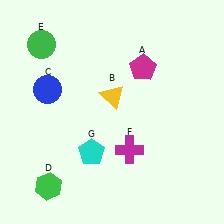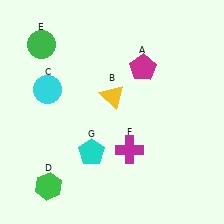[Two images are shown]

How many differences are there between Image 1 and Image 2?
There is 1 difference between the two images.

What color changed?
The circle (C) changed from blue in Image 1 to cyan in Image 2.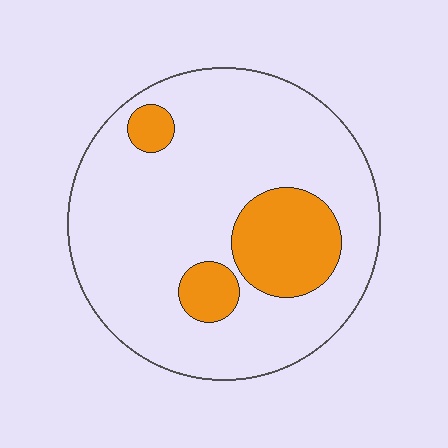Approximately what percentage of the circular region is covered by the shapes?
Approximately 20%.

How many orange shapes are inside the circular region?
3.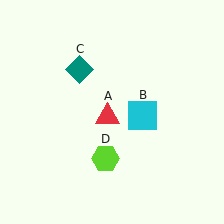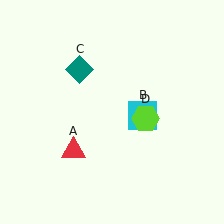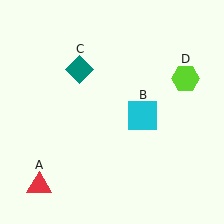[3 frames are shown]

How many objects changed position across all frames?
2 objects changed position: red triangle (object A), lime hexagon (object D).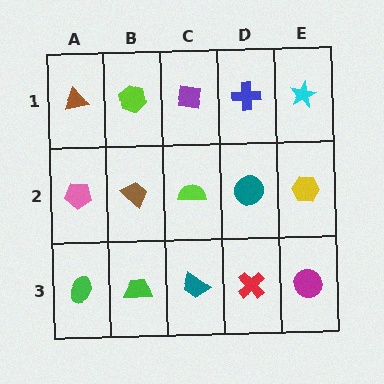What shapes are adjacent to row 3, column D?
A teal circle (row 2, column D), a teal trapezoid (row 3, column C), a magenta circle (row 3, column E).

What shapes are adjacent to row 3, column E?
A yellow hexagon (row 2, column E), a red cross (row 3, column D).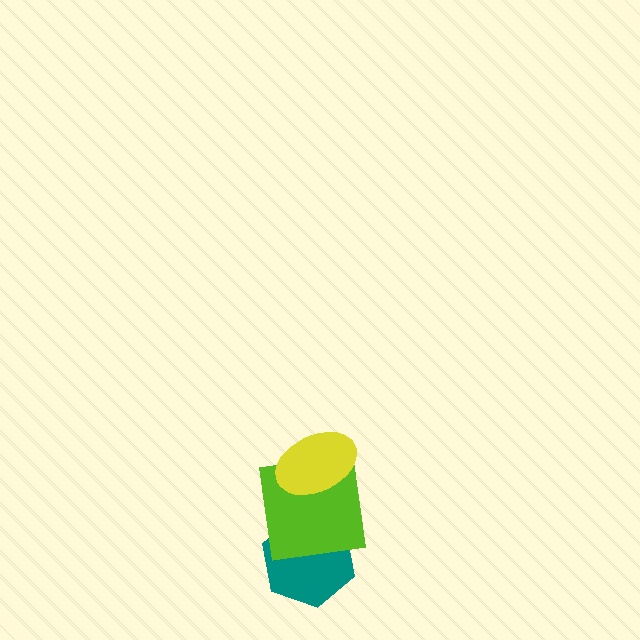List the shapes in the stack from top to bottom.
From top to bottom: the yellow ellipse, the lime square, the teal hexagon.